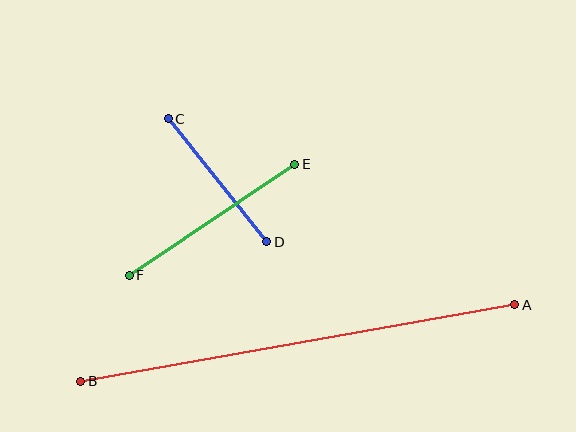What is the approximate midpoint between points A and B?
The midpoint is at approximately (298, 343) pixels.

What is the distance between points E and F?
The distance is approximately 199 pixels.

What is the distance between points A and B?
The distance is approximately 441 pixels.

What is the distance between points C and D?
The distance is approximately 158 pixels.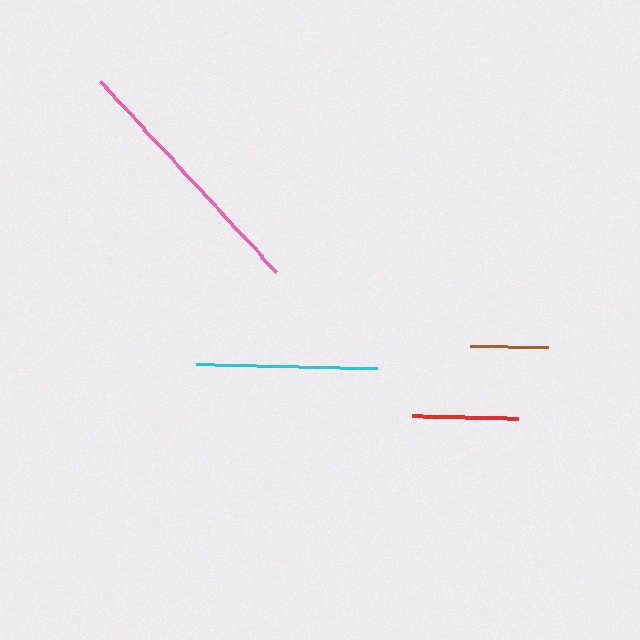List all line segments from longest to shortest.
From longest to shortest: pink, cyan, red, brown.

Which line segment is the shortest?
The brown line is the shortest at approximately 78 pixels.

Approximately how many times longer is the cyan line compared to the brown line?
The cyan line is approximately 2.3 times the length of the brown line.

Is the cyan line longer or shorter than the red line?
The cyan line is longer than the red line.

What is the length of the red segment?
The red segment is approximately 106 pixels long.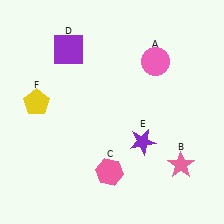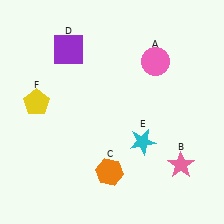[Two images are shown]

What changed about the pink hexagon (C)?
In Image 1, C is pink. In Image 2, it changed to orange.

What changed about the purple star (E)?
In Image 1, E is purple. In Image 2, it changed to cyan.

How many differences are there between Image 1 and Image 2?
There are 2 differences between the two images.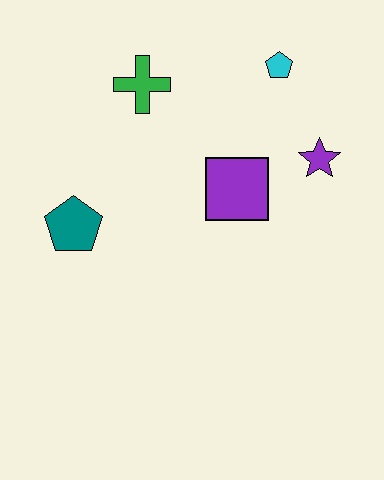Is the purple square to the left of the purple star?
Yes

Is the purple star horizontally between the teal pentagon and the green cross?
No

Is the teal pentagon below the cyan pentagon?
Yes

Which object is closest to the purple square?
The purple star is closest to the purple square.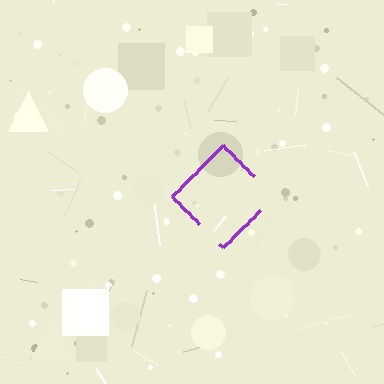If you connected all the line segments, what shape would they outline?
They would outline a diamond.